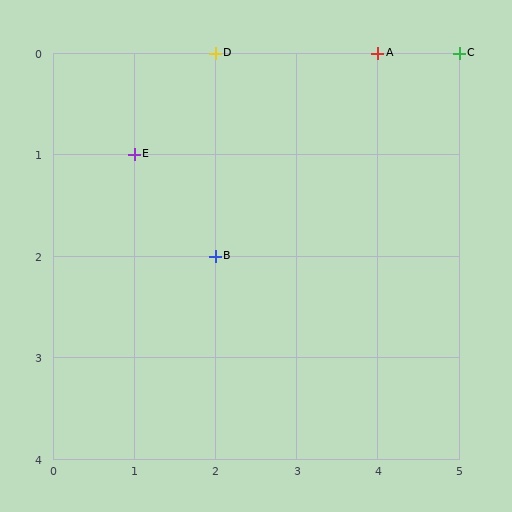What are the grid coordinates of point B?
Point B is at grid coordinates (2, 2).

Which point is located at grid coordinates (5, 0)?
Point C is at (5, 0).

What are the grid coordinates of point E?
Point E is at grid coordinates (1, 1).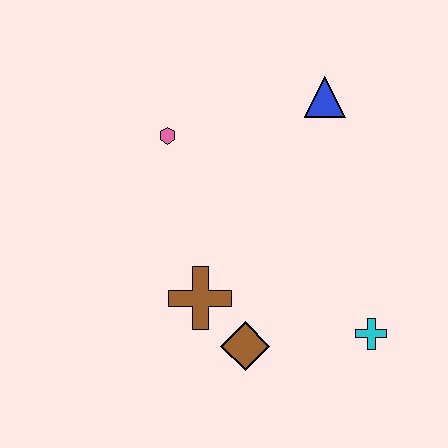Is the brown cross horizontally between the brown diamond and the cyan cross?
No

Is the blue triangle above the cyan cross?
Yes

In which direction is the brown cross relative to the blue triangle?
The brown cross is below the blue triangle.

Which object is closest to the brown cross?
The brown diamond is closest to the brown cross.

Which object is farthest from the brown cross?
The blue triangle is farthest from the brown cross.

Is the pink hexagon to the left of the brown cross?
Yes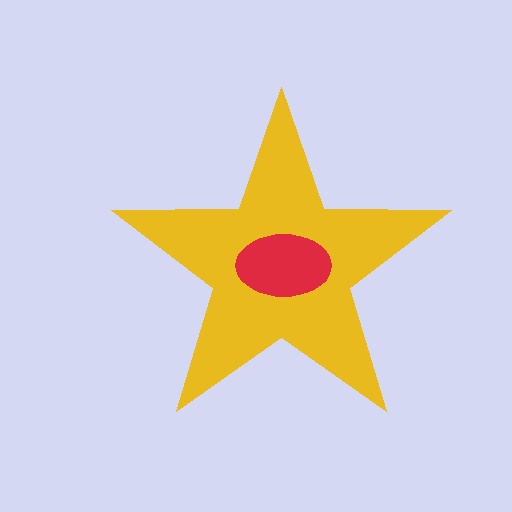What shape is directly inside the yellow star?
The red ellipse.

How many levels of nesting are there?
2.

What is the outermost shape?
The yellow star.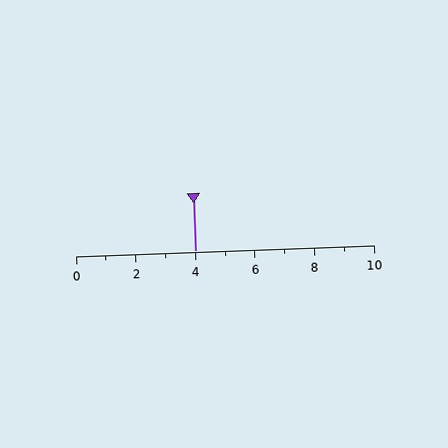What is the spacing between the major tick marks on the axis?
The major ticks are spaced 2 apart.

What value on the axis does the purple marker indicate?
The marker indicates approximately 4.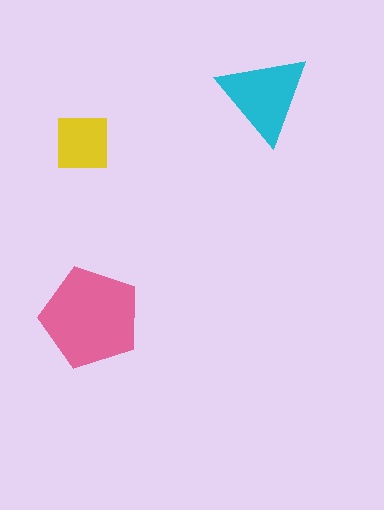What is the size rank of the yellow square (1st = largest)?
3rd.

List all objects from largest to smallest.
The pink pentagon, the cyan triangle, the yellow square.